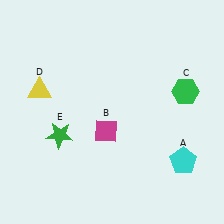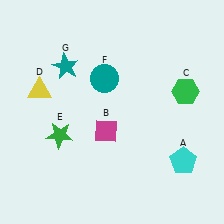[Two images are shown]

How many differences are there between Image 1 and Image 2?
There are 2 differences between the two images.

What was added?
A teal circle (F), a teal star (G) were added in Image 2.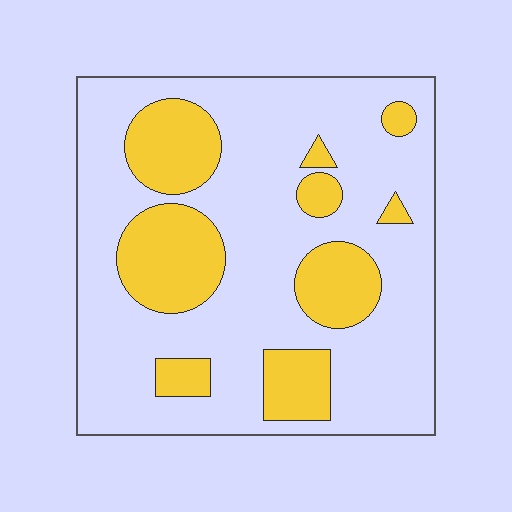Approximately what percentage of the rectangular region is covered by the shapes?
Approximately 25%.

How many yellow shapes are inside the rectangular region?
9.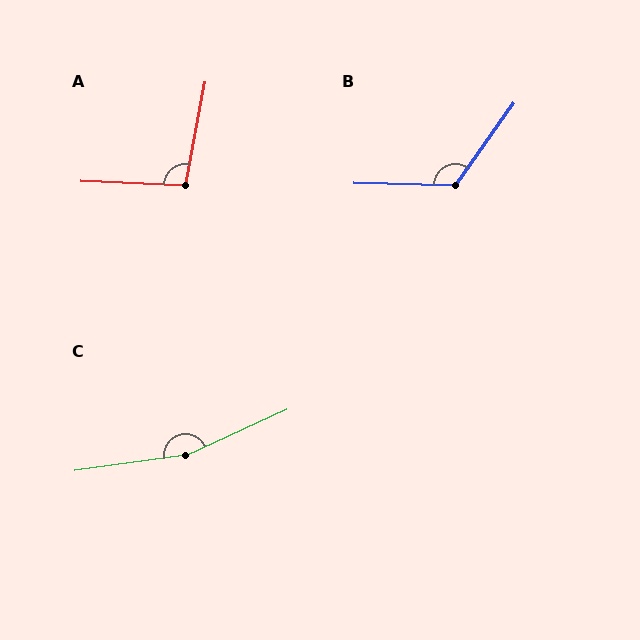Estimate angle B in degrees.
Approximately 123 degrees.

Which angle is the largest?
C, at approximately 164 degrees.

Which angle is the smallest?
A, at approximately 98 degrees.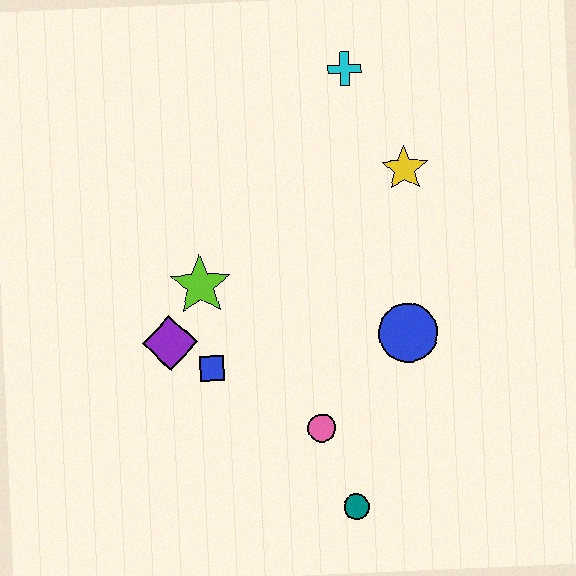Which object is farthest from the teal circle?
The cyan cross is farthest from the teal circle.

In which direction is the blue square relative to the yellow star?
The blue square is to the left of the yellow star.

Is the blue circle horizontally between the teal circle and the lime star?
No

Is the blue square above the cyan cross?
No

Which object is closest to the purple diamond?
The blue square is closest to the purple diamond.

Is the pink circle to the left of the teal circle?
Yes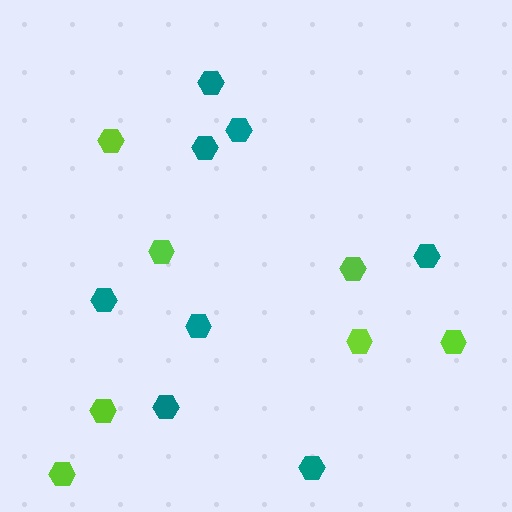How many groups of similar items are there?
There are 2 groups: one group of teal hexagons (8) and one group of lime hexagons (7).